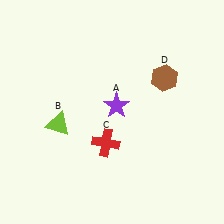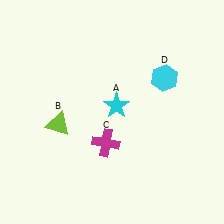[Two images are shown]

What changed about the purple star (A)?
In Image 1, A is purple. In Image 2, it changed to cyan.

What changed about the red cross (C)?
In Image 1, C is red. In Image 2, it changed to magenta.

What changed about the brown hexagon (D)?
In Image 1, D is brown. In Image 2, it changed to cyan.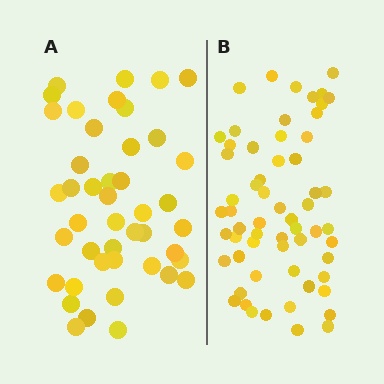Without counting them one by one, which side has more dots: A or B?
Region B (the right region) has more dots.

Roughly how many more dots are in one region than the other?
Region B has approximately 15 more dots than region A.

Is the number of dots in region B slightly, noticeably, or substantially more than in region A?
Region B has noticeably more, but not dramatically so. The ratio is roughly 1.4 to 1.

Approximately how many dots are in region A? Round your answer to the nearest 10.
About 40 dots. (The exact count is 44, which rounds to 40.)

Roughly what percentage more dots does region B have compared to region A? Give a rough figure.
About 35% more.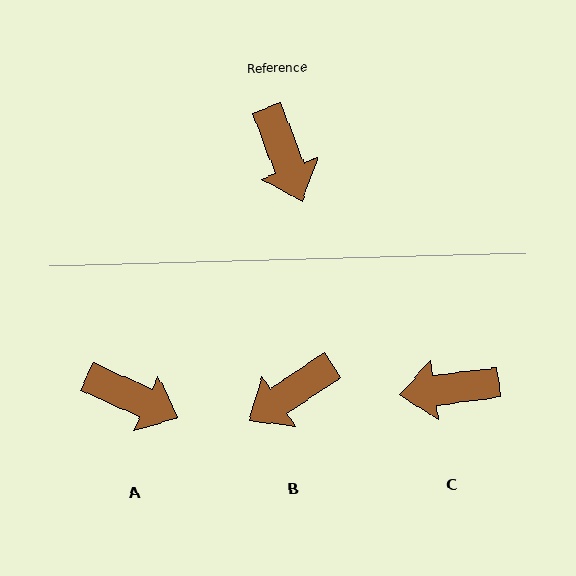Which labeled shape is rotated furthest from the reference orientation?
C, about 104 degrees away.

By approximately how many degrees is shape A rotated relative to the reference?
Approximately 45 degrees counter-clockwise.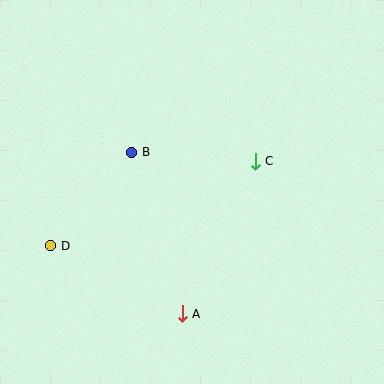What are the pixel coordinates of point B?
Point B is at (132, 152).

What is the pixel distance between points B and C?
The distance between B and C is 124 pixels.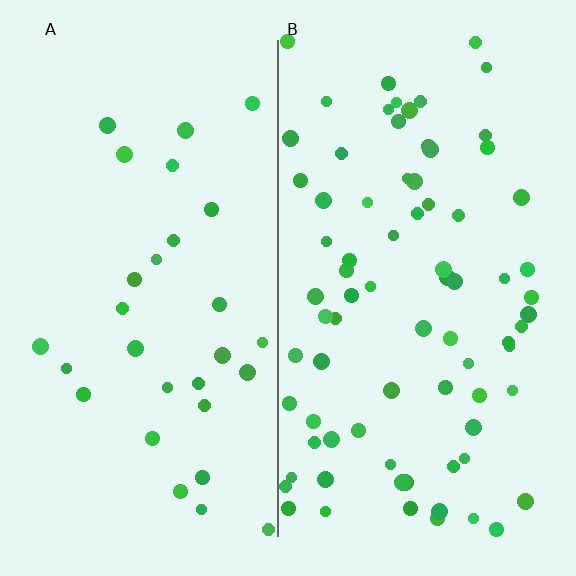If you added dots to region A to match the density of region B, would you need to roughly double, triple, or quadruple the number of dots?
Approximately triple.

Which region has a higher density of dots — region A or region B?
B (the right).